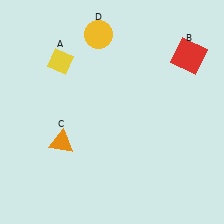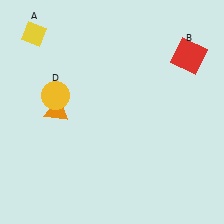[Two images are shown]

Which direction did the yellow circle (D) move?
The yellow circle (D) moved down.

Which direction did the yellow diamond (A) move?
The yellow diamond (A) moved up.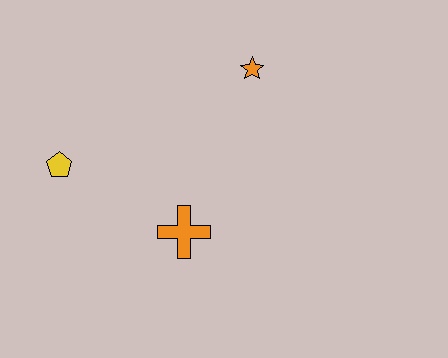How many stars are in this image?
There is 1 star.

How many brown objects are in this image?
There are no brown objects.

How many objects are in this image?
There are 3 objects.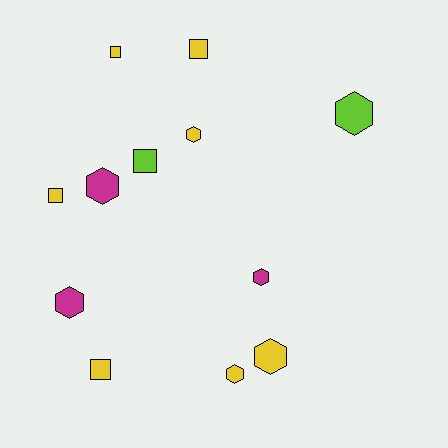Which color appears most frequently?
Yellow, with 7 objects.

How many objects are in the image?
There are 12 objects.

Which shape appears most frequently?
Hexagon, with 7 objects.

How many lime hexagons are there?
There is 1 lime hexagon.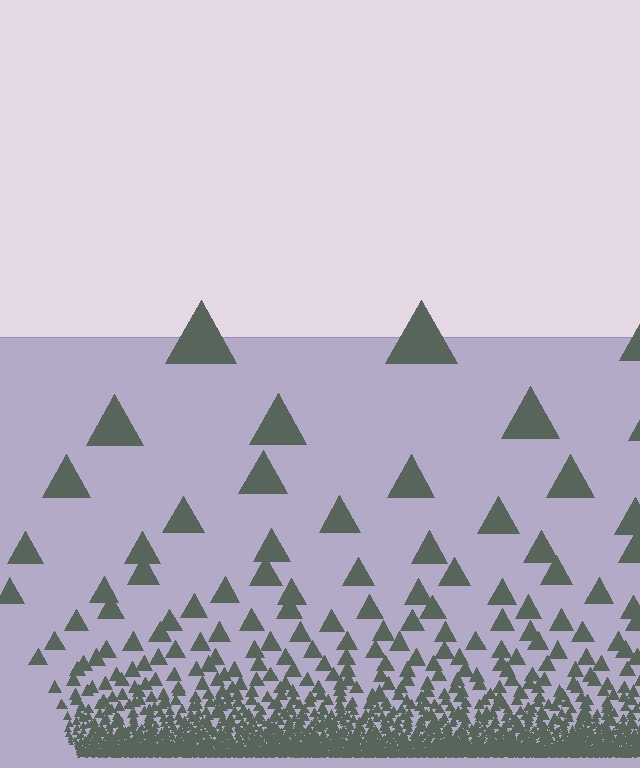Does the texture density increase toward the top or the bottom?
Density increases toward the bottom.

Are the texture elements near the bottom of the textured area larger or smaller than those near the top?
Smaller. The gradient is inverted — elements near the bottom are smaller and denser.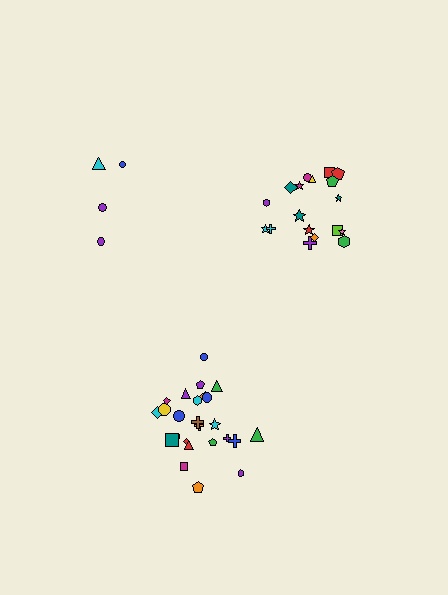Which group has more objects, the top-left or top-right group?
The top-right group.